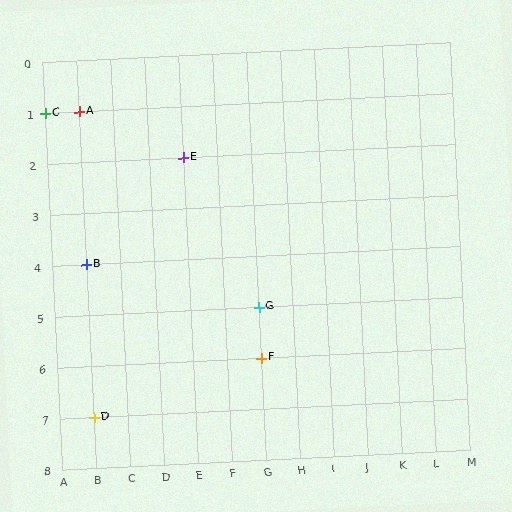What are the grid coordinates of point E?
Point E is at grid coordinates (E, 2).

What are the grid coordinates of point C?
Point C is at grid coordinates (A, 1).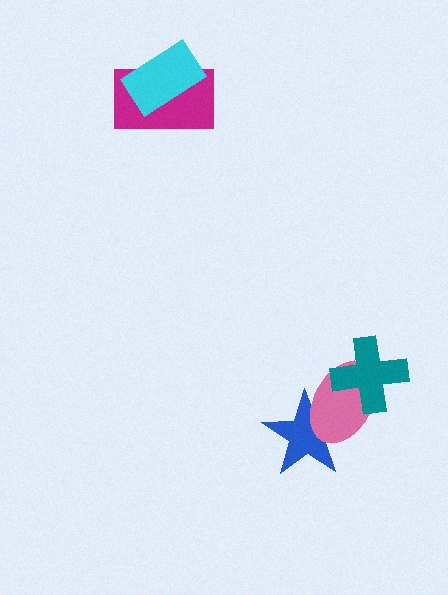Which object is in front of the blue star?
The pink ellipse is in front of the blue star.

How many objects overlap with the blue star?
1 object overlaps with the blue star.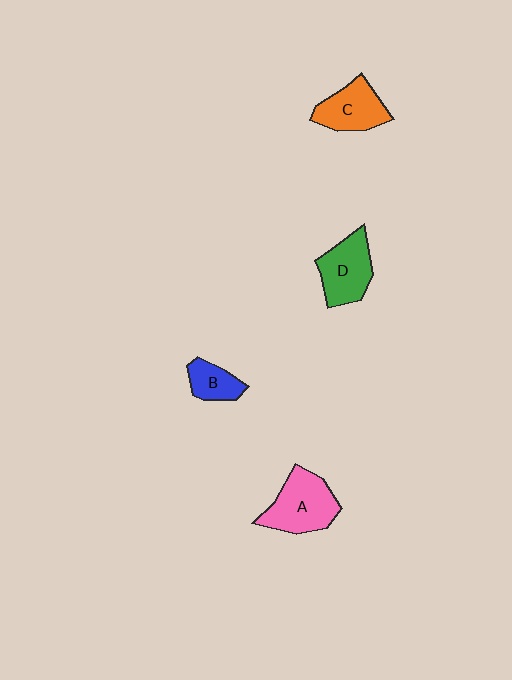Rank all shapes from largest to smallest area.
From largest to smallest: A (pink), D (green), C (orange), B (blue).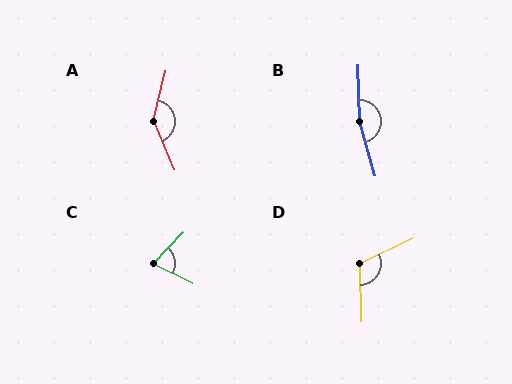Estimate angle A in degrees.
Approximately 144 degrees.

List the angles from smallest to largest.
C (72°), D (114°), A (144°), B (166°).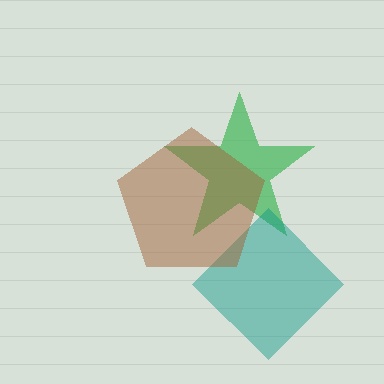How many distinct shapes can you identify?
There are 3 distinct shapes: a green star, a teal diamond, a brown pentagon.